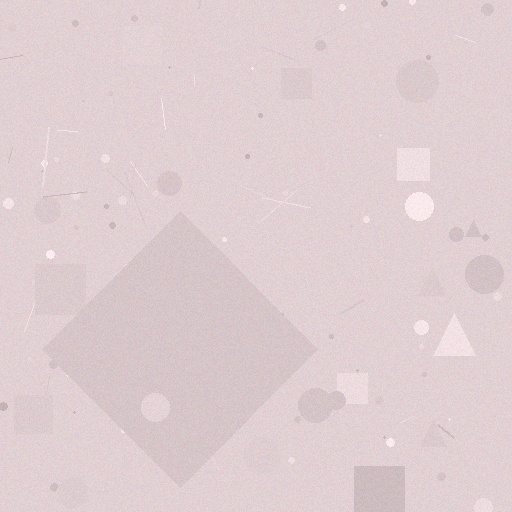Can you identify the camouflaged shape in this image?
The camouflaged shape is a diamond.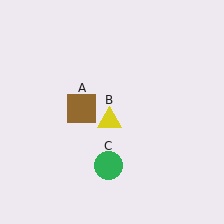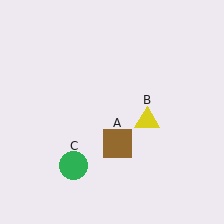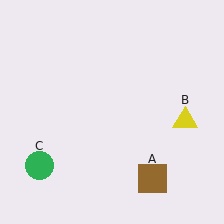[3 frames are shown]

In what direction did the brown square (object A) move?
The brown square (object A) moved down and to the right.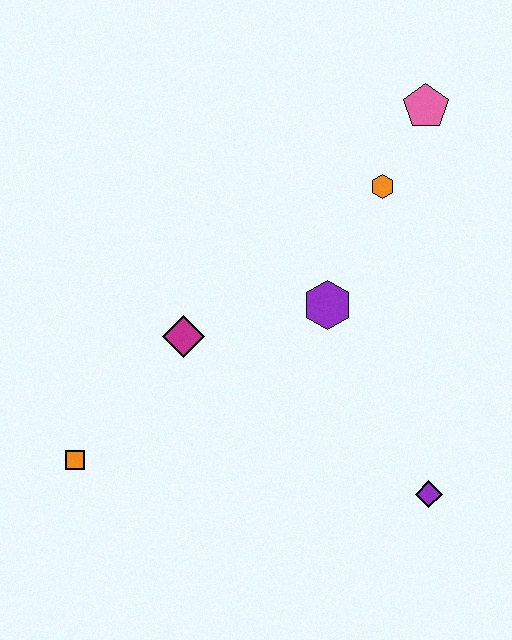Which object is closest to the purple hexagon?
The orange hexagon is closest to the purple hexagon.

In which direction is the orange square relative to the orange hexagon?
The orange square is to the left of the orange hexagon.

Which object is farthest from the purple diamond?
The pink pentagon is farthest from the purple diamond.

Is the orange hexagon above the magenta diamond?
Yes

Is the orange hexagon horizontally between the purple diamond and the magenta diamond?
Yes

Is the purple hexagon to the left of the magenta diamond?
No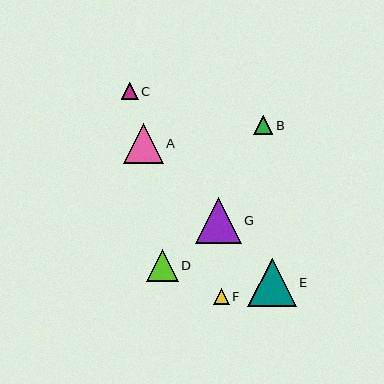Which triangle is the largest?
Triangle E is the largest with a size of approximately 49 pixels.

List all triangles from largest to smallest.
From largest to smallest: E, G, A, D, B, C, F.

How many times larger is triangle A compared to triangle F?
Triangle A is approximately 2.5 times the size of triangle F.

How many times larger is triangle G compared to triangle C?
Triangle G is approximately 2.7 times the size of triangle C.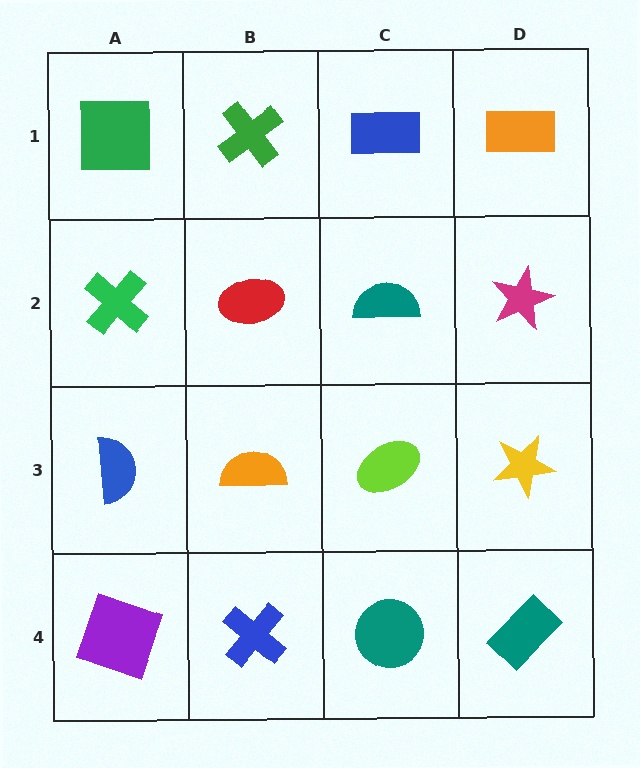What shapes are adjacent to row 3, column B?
A red ellipse (row 2, column B), a blue cross (row 4, column B), a blue semicircle (row 3, column A), a lime ellipse (row 3, column C).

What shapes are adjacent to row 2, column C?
A blue rectangle (row 1, column C), a lime ellipse (row 3, column C), a red ellipse (row 2, column B), a magenta star (row 2, column D).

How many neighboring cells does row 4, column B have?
3.